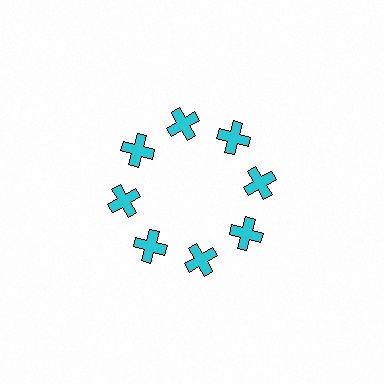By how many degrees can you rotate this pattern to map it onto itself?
The pattern maps onto itself every 45 degrees of rotation.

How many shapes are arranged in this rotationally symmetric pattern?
There are 8 shapes, arranged in 8 groups of 1.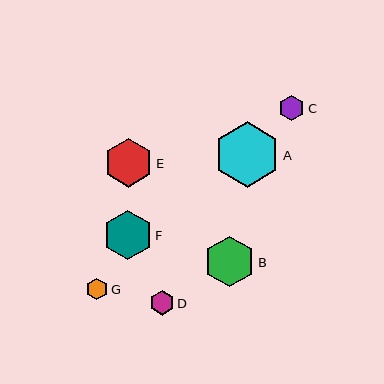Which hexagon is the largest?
Hexagon A is the largest with a size of approximately 66 pixels.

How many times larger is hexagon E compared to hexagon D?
Hexagon E is approximately 2.0 times the size of hexagon D.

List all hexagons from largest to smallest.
From largest to smallest: A, B, F, E, C, D, G.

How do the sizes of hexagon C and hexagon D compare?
Hexagon C and hexagon D are approximately the same size.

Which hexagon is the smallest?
Hexagon G is the smallest with a size of approximately 21 pixels.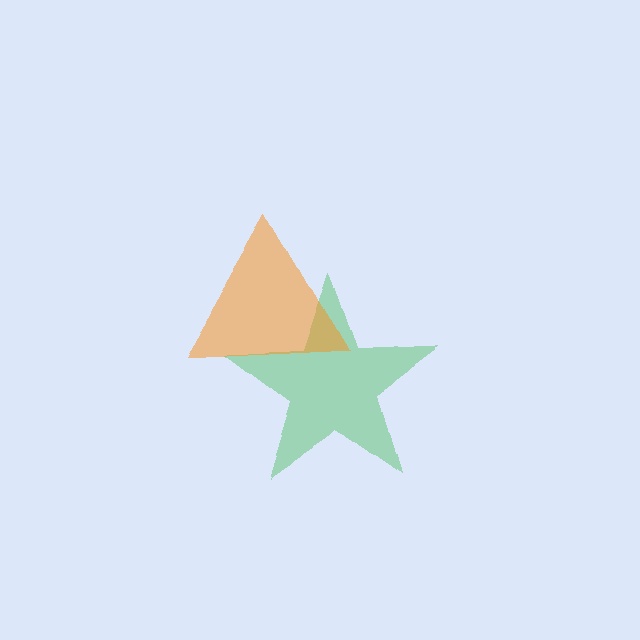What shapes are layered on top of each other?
The layered shapes are: a green star, an orange triangle.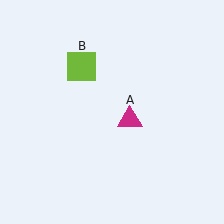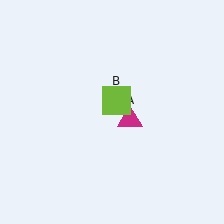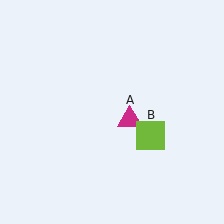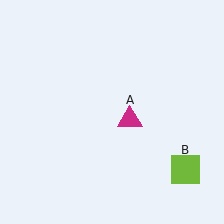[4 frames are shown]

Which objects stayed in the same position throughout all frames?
Magenta triangle (object A) remained stationary.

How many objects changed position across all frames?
1 object changed position: lime square (object B).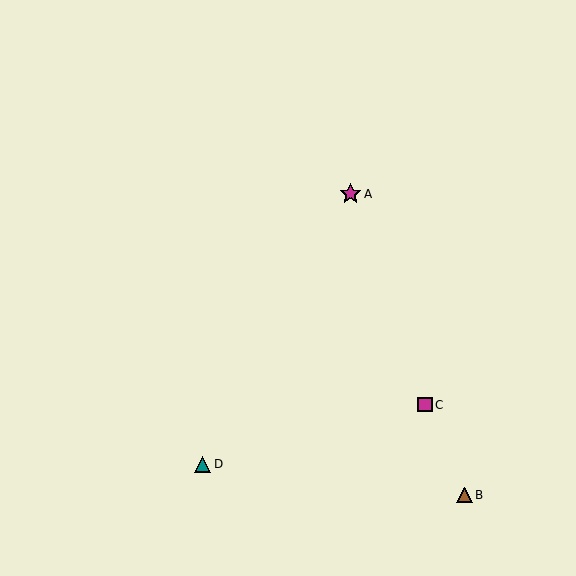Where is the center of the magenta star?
The center of the magenta star is at (351, 194).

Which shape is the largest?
The magenta star (labeled A) is the largest.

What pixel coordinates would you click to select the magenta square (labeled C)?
Click at (425, 405) to select the magenta square C.